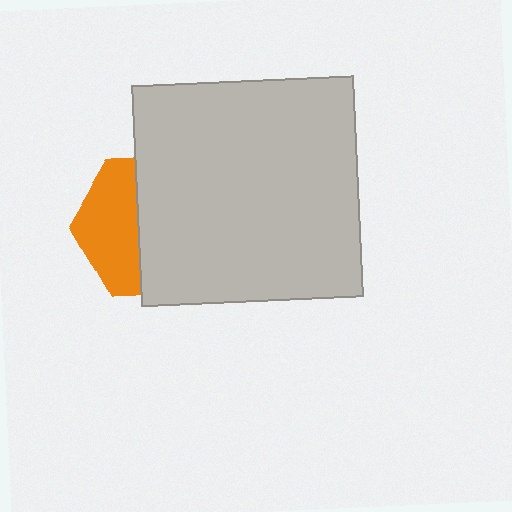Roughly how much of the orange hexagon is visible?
A small part of it is visible (roughly 41%).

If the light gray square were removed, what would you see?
You would see the complete orange hexagon.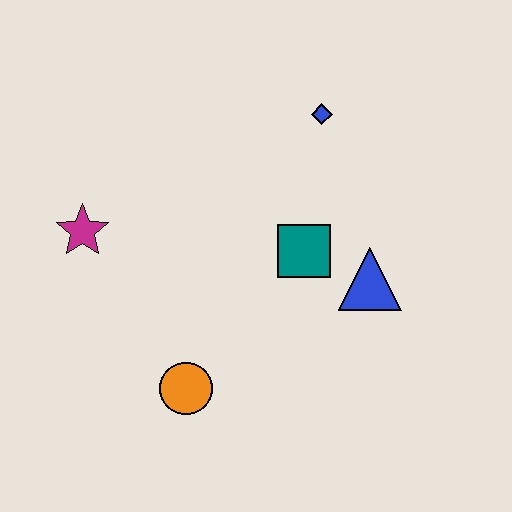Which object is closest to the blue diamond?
The teal square is closest to the blue diamond.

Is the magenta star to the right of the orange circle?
No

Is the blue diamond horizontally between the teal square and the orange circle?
No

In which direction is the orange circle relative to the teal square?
The orange circle is below the teal square.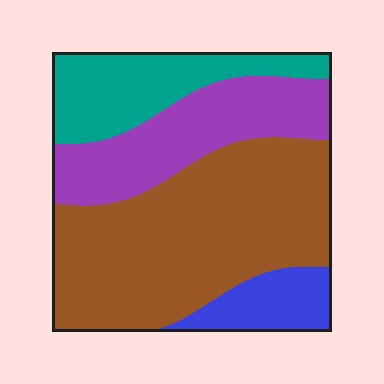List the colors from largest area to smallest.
From largest to smallest: brown, purple, teal, blue.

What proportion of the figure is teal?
Teal covers about 20% of the figure.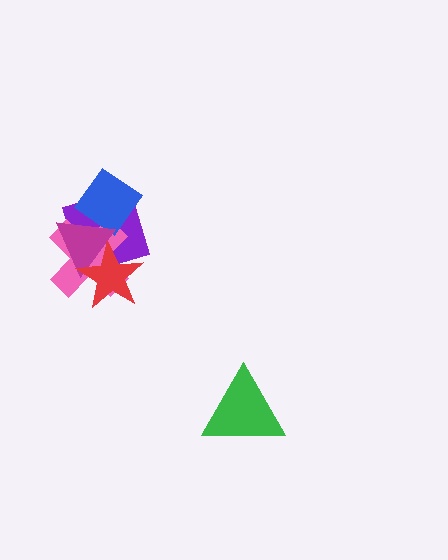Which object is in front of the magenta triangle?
The red star is in front of the magenta triangle.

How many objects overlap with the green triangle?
0 objects overlap with the green triangle.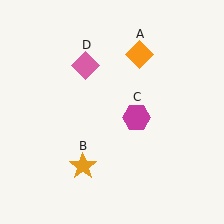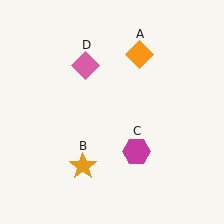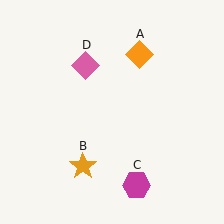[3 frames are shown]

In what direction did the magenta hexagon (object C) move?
The magenta hexagon (object C) moved down.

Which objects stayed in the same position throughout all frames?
Orange diamond (object A) and orange star (object B) and pink diamond (object D) remained stationary.